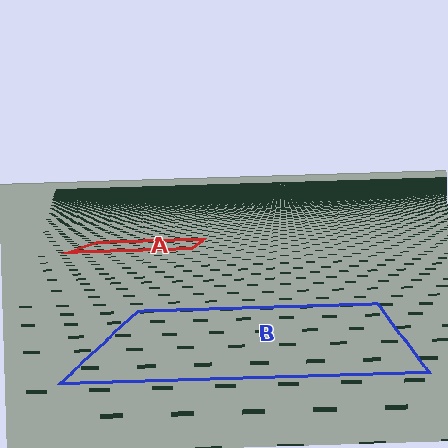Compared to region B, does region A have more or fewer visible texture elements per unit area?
Region A has more texture elements per unit area — they are packed more densely because it is farther away.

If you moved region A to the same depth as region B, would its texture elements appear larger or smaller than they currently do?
They would appear larger. At a closer depth, the same texture elements are projected at a bigger on-screen size.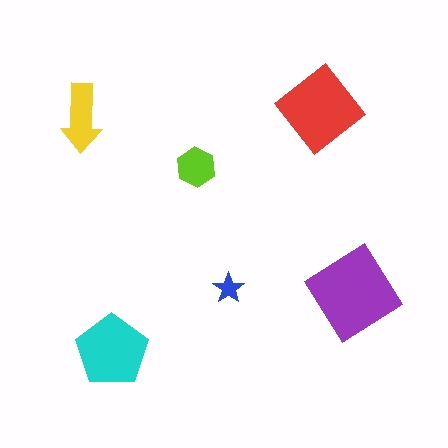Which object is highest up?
The red diamond is topmost.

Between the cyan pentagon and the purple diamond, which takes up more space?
The purple diamond.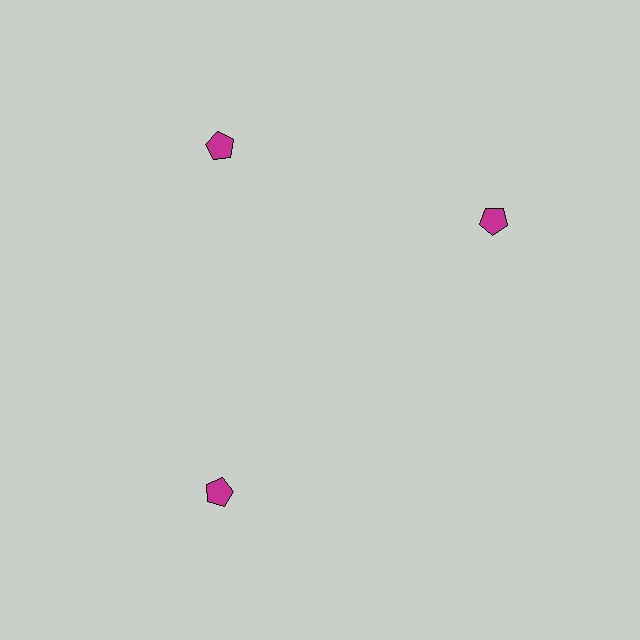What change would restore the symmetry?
The symmetry would be restored by rotating it back into even spacing with its neighbors so that all 3 pentagons sit at equal angles and equal distance from the center.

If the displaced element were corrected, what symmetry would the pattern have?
It would have 3-fold rotational symmetry — the pattern would map onto itself every 120 degrees.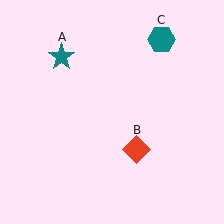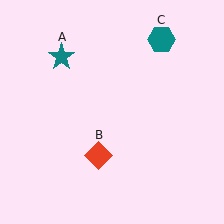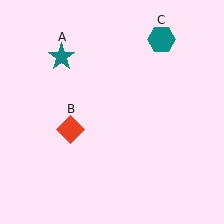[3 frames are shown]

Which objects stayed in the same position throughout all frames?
Teal star (object A) and teal hexagon (object C) remained stationary.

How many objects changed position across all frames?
1 object changed position: red diamond (object B).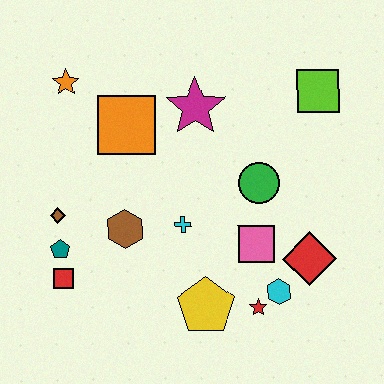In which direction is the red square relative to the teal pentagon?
The red square is below the teal pentagon.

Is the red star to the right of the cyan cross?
Yes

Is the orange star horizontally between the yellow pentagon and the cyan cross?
No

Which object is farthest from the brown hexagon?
The lime square is farthest from the brown hexagon.